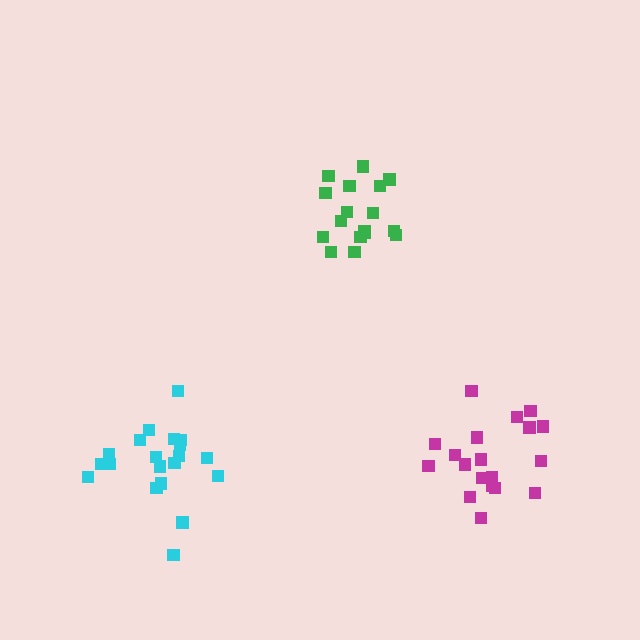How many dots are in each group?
Group 1: 17 dots, Group 2: 19 dots, Group 3: 20 dots (56 total).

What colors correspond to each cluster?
The clusters are colored: green, magenta, cyan.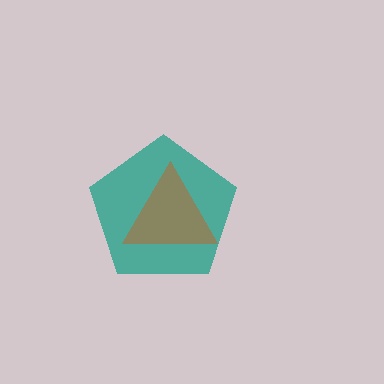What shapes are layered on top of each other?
The layered shapes are: a teal pentagon, a brown triangle.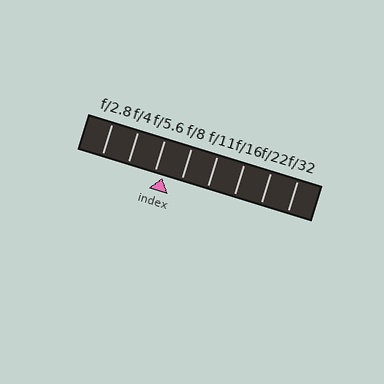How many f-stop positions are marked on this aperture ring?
There are 8 f-stop positions marked.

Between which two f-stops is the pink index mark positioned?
The index mark is between f/5.6 and f/8.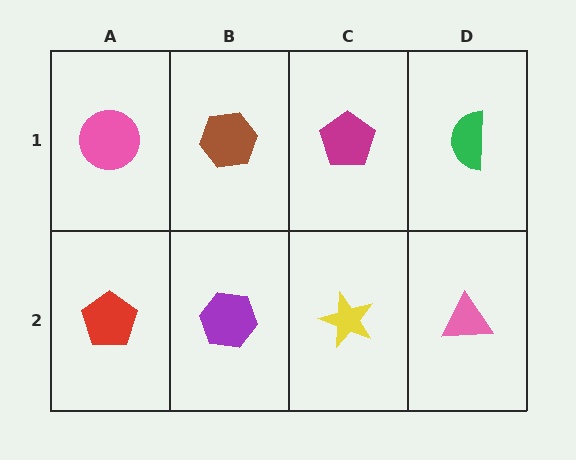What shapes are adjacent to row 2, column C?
A magenta pentagon (row 1, column C), a purple hexagon (row 2, column B), a pink triangle (row 2, column D).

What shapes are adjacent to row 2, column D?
A green semicircle (row 1, column D), a yellow star (row 2, column C).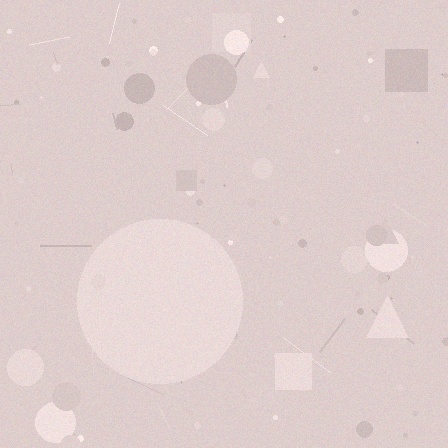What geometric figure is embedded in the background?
A circle is embedded in the background.